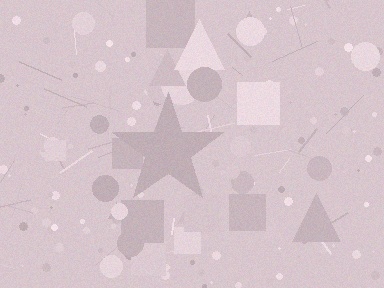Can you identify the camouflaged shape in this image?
The camouflaged shape is a star.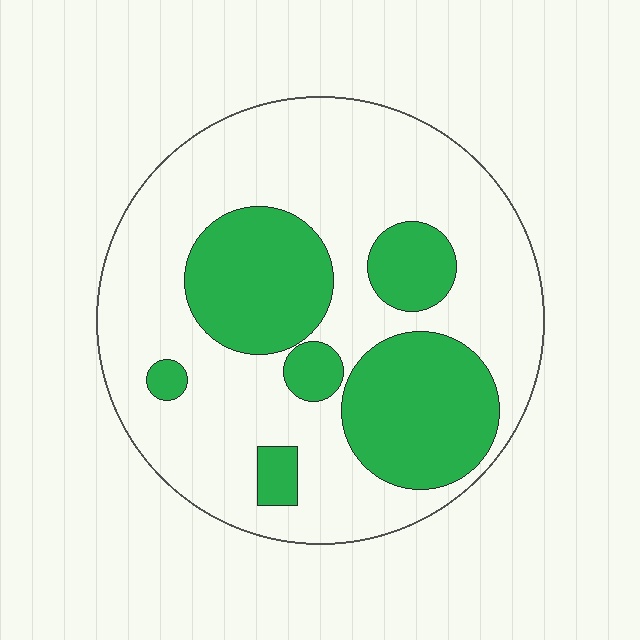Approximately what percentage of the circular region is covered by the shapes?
Approximately 30%.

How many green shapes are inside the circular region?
6.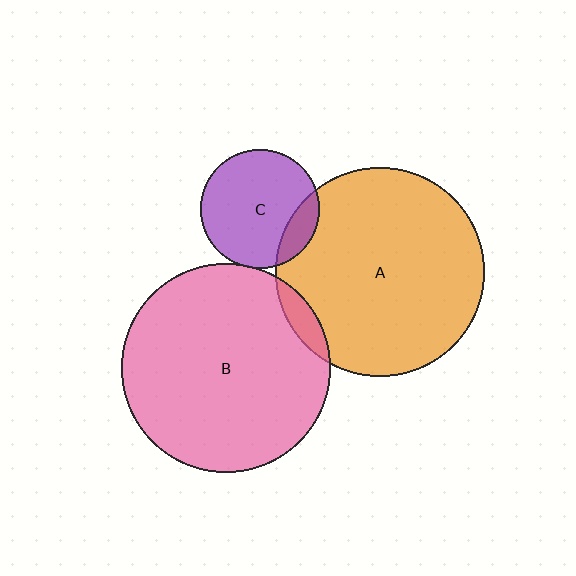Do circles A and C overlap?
Yes.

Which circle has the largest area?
Circle A (orange).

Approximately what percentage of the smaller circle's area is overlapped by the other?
Approximately 15%.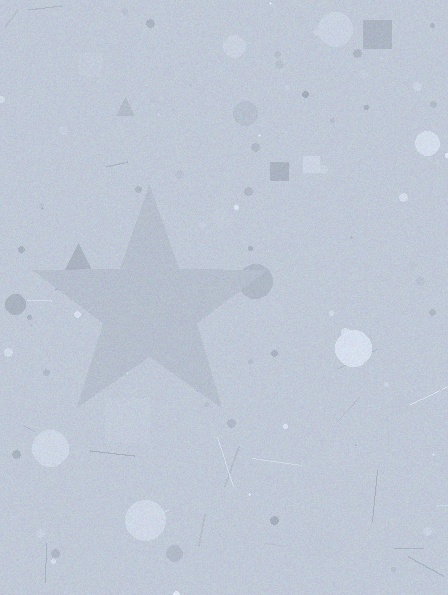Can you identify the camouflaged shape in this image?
The camouflaged shape is a star.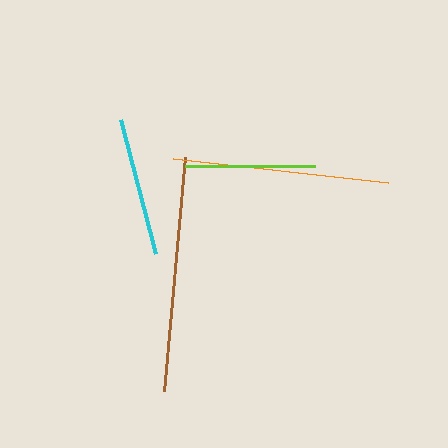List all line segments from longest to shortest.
From longest to shortest: brown, orange, cyan, lime.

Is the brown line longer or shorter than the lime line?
The brown line is longer than the lime line.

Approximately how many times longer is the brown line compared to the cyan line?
The brown line is approximately 1.7 times the length of the cyan line.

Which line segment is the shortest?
The lime line is the shortest at approximately 130 pixels.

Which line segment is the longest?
The brown line is the longest at approximately 234 pixels.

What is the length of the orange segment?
The orange segment is approximately 217 pixels long.